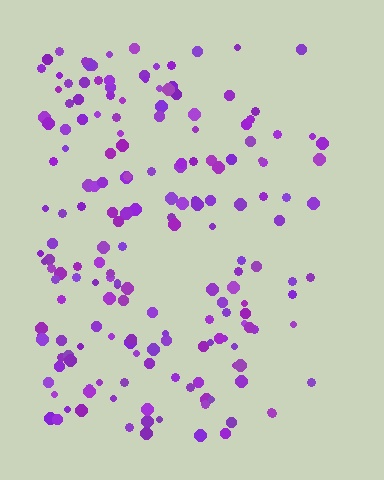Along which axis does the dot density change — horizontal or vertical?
Horizontal.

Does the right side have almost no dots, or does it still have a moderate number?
Still a moderate number, just noticeably fewer than the left.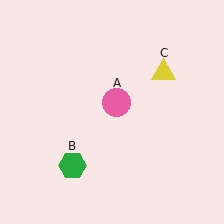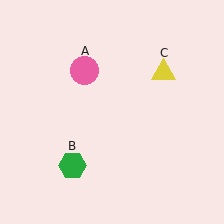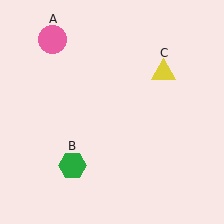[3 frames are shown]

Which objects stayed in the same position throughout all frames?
Green hexagon (object B) and yellow triangle (object C) remained stationary.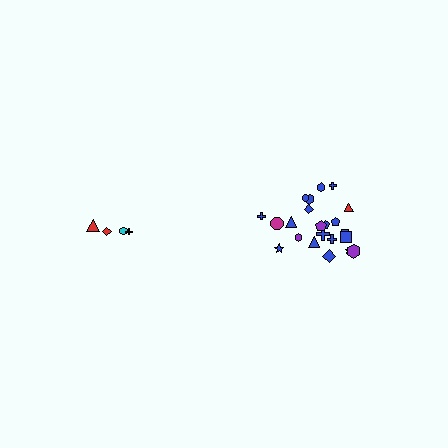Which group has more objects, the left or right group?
The right group.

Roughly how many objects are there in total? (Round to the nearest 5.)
Roughly 25 objects in total.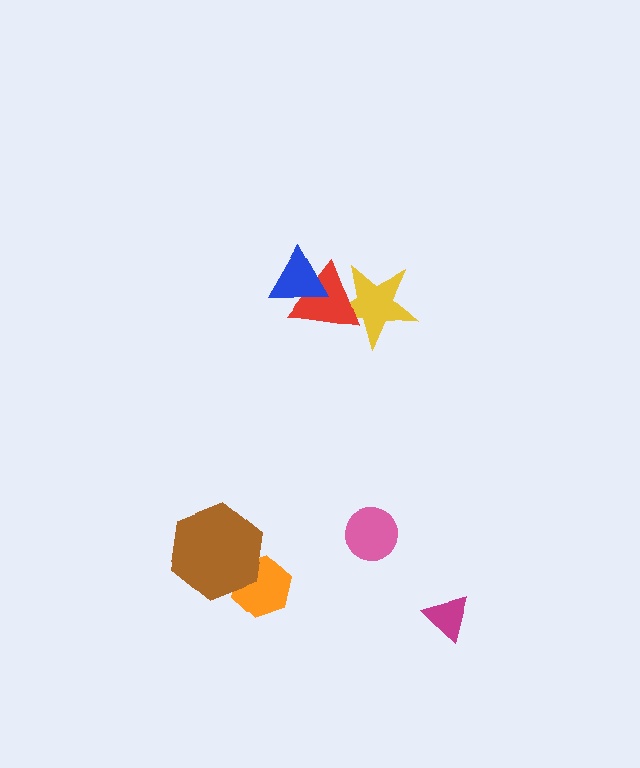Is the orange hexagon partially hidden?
Yes, it is partially covered by another shape.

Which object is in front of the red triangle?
The blue triangle is in front of the red triangle.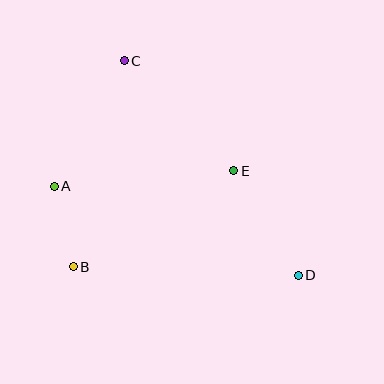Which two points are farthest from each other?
Points C and D are farthest from each other.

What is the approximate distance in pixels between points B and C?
The distance between B and C is approximately 212 pixels.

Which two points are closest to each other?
Points A and B are closest to each other.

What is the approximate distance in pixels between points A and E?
The distance between A and E is approximately 180 pixels.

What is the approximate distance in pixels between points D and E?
The distance between D and E is approximately 123 pixels.